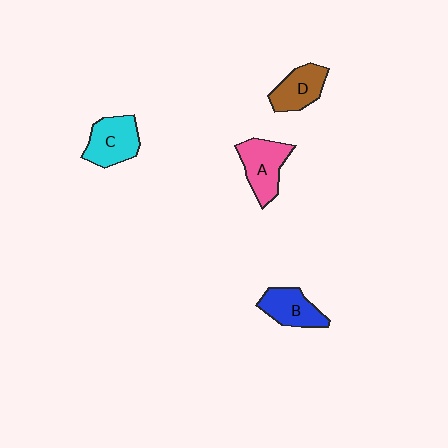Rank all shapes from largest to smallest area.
From largest to smallest: A (pink), C (cyan), B (blue), D (brown).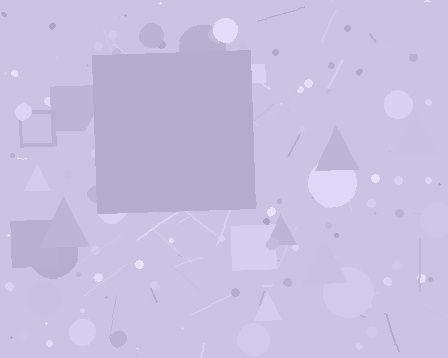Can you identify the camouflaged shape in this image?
The camouflaged shape is a square.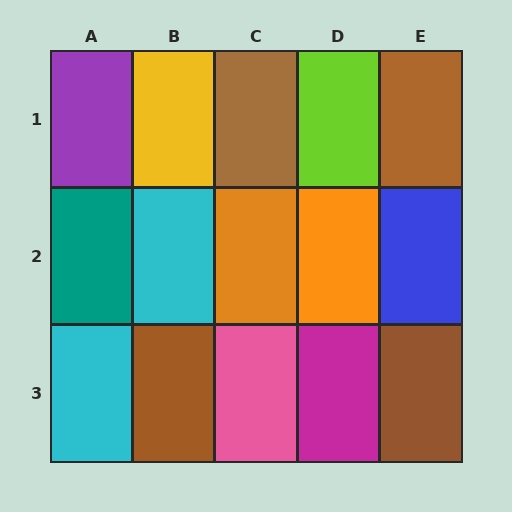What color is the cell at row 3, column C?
Pink.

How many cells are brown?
4 cells are brown.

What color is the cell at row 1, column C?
Brown.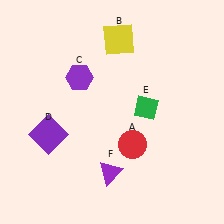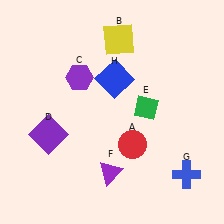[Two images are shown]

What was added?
A blue cross (G), a blue square (H) were added in Image 2.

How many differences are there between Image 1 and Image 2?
There are 2 differences between the two images.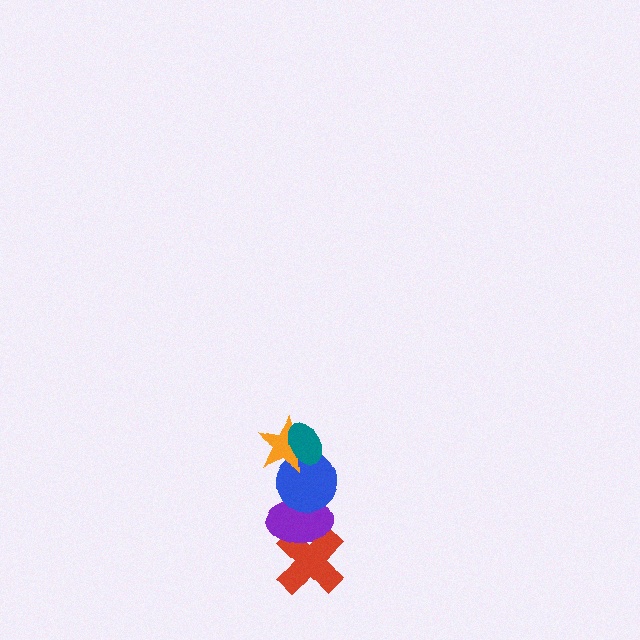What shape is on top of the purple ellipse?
The blue circle is on top of the purple ellipse.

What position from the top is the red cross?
The red cross is 5th from the top.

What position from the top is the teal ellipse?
The teal ellipse is 1st from the top.